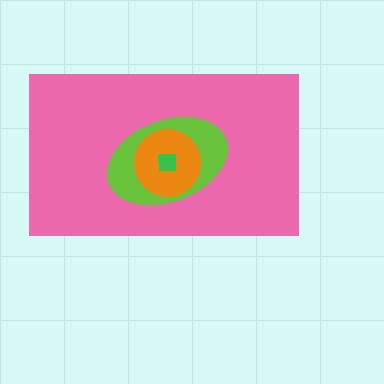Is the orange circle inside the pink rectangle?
Yes.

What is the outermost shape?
The pink rectangle.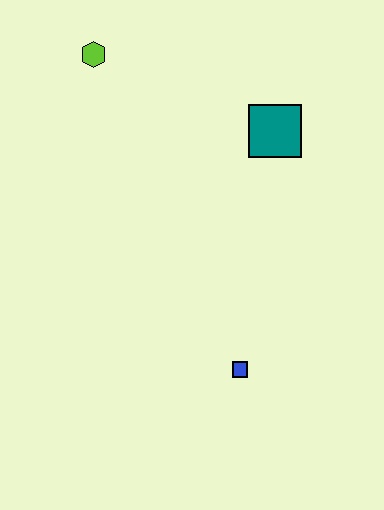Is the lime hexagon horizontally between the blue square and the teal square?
No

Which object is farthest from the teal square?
The blue square is farthest from the teal square.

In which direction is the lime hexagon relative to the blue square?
The lime hexagon is above the blue square.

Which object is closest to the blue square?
The teal square is closest to the blue square.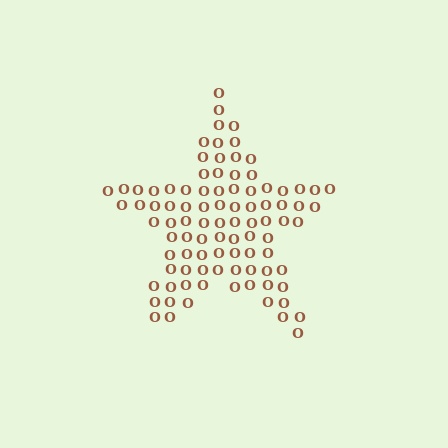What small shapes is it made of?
It is made of small letter O's.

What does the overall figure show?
The overall figure shows a star.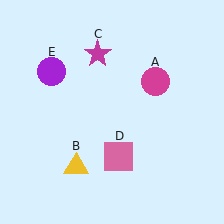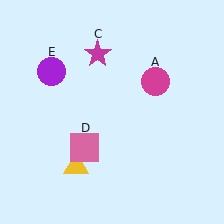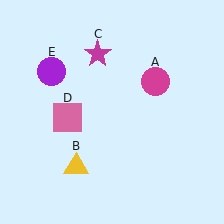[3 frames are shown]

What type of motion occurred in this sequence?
The pink square (object D) rotated clockwise around the center of the scene.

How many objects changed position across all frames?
1 object changed position: pink square (object D).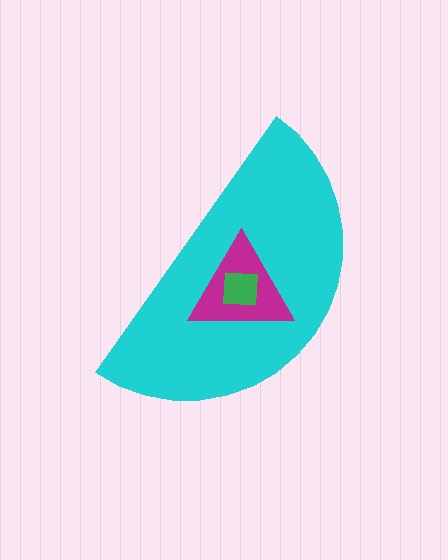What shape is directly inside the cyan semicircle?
The magenta triangle.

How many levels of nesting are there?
3.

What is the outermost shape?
The cyan semicircle.